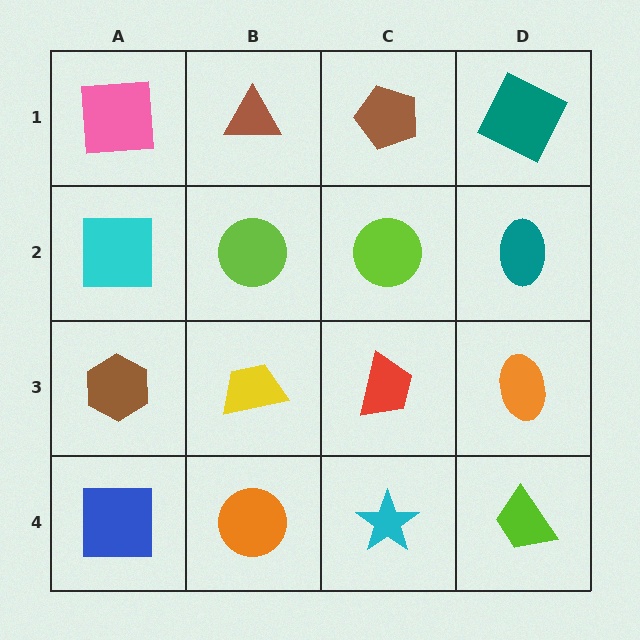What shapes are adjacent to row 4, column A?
A brown hexagon (row 3, column A), an orange circle (row 4, column B).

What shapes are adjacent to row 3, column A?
A cyan square (row 2, column A), a blue square (row 4, column A), a yellow trapezoid (row 3, column B).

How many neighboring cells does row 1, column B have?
3.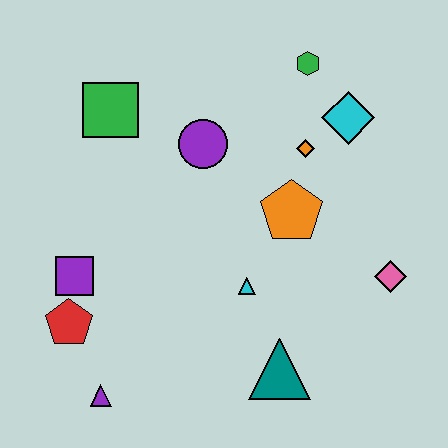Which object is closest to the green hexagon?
The cyan diamond is closest to the green hexagon.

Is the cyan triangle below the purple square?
Yes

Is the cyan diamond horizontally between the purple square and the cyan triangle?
No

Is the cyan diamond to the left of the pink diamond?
Yes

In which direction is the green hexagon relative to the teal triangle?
The green hexagon is above the teal triangle.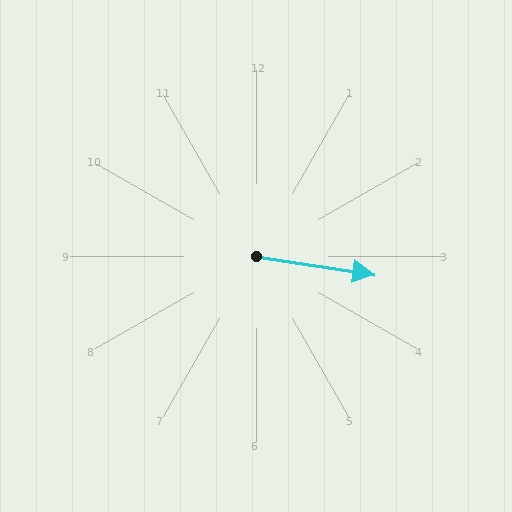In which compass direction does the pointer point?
East.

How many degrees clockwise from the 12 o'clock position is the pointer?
Approximately 99 degrees.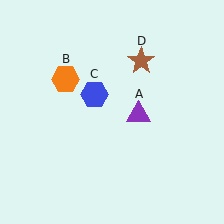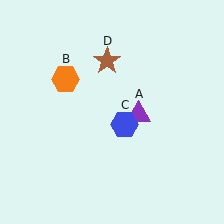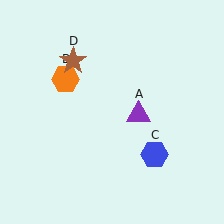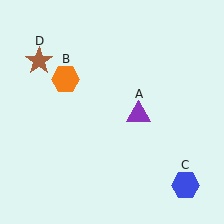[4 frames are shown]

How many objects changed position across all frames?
2 objects changed position: blue hexagon (object C), brown star (object D).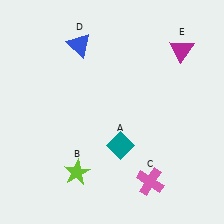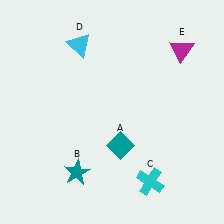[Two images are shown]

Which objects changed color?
B changed from lime to teal. C changed from pink to cyan. D changed from blue to cyan.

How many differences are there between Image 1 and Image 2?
There are 3 differences between the two images.